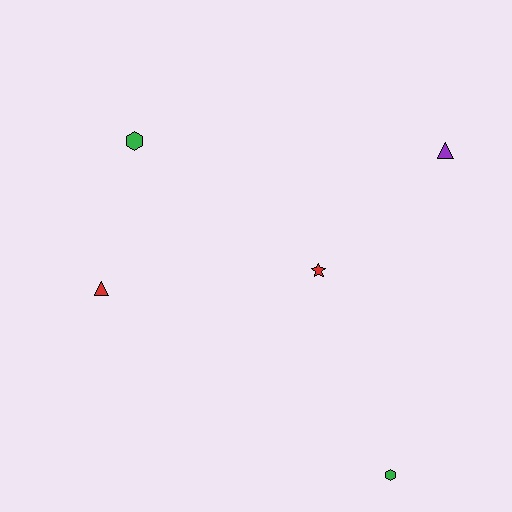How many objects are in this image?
There are 5 objects.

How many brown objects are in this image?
There are no brown objects.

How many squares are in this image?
There are no squares.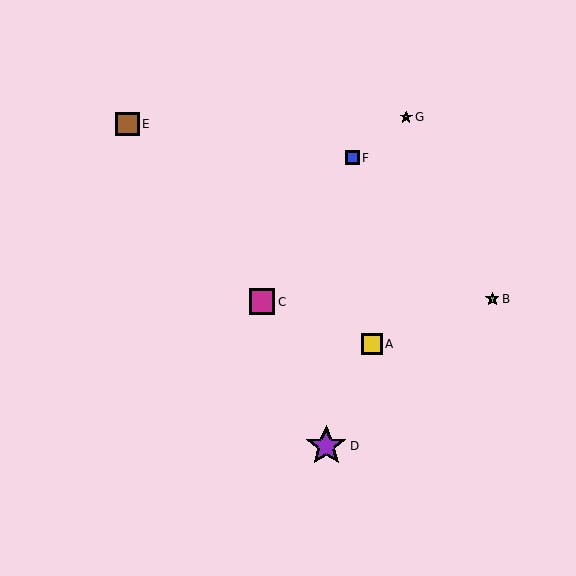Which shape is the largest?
The purple star (labeled D) is the largest.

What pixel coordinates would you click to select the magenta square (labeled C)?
Click at (262, 302) to select the magenta square C.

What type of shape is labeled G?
Shape G is an orange star.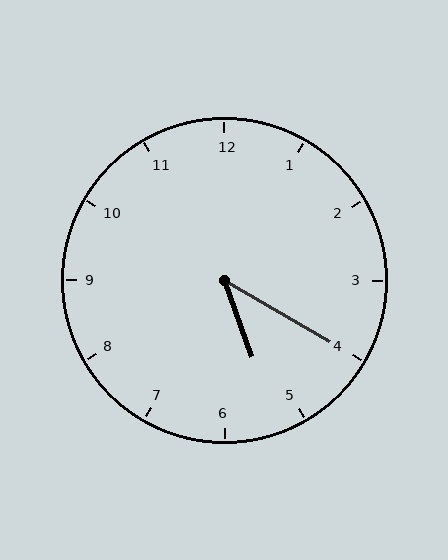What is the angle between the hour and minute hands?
Approximately 40 degrees.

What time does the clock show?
5:20.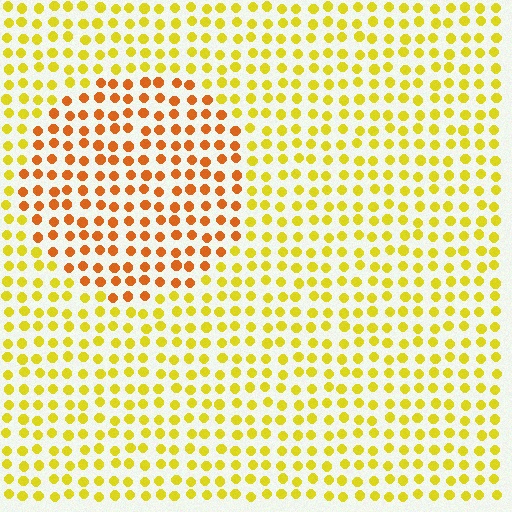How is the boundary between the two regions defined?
The boundary is defined purely by a slight shift in hue (about 35 degrees). Spacing, size, and orientation are identical on both sides.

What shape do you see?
I see a circle.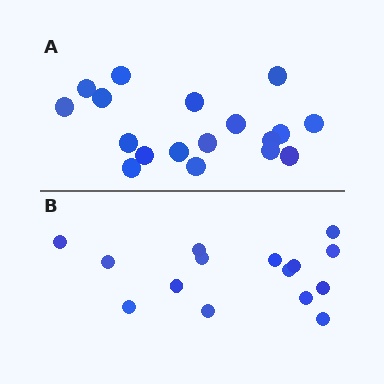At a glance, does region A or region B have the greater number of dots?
Region A (the top region) has more dots.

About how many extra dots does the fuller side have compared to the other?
Region A has just a few more — roughly 2 or 3 more dots than region B.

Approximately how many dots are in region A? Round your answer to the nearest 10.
About 20 dots. (The exact count is 18, which rounds to 20.)